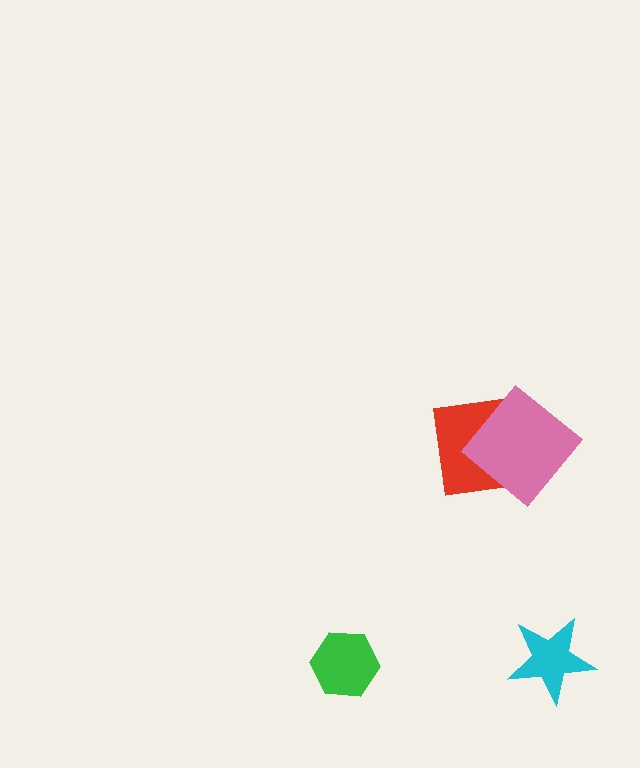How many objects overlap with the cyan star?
0 objects overlap with the cyan star.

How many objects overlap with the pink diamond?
1 object overlaps with the pink diamond.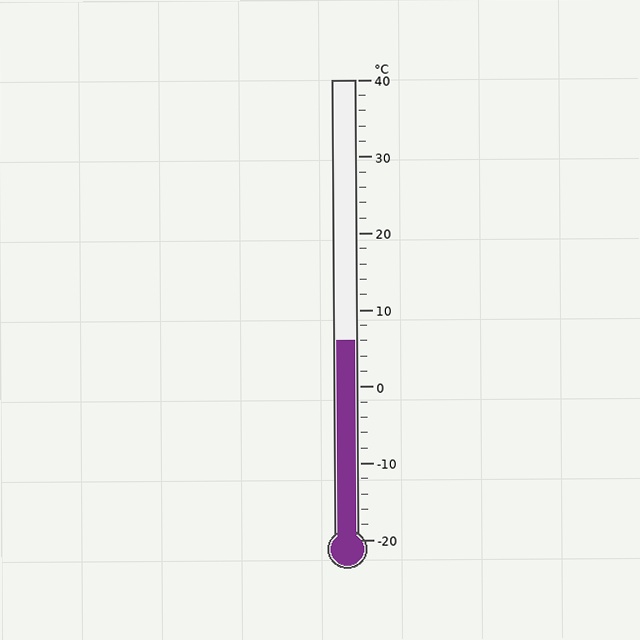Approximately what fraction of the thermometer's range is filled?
The thermometer is filled to approximately 45% of its range.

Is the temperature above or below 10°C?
The temperature is below 10°C.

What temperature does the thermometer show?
The thermometer shows approximately 6°C.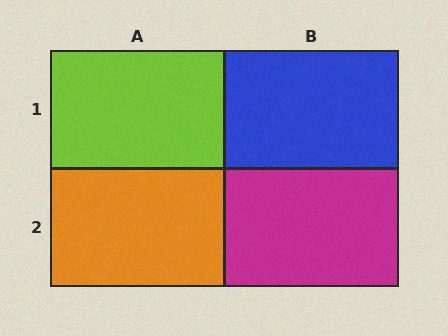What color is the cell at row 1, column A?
Lime.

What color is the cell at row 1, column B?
Blue.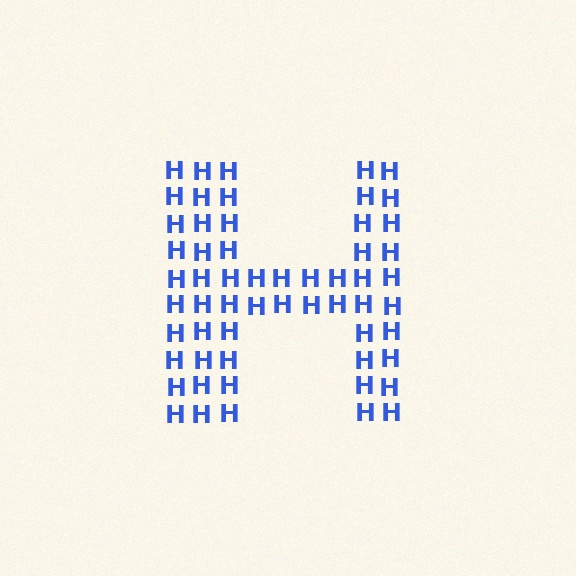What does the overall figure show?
The overall figure shows the letter H.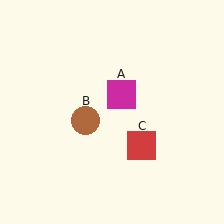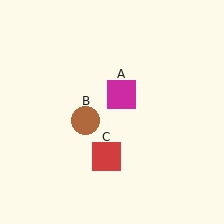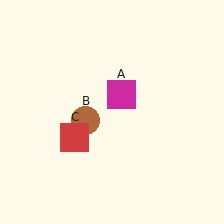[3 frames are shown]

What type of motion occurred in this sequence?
The red square (object C) rotated clockwise around the center of the scene.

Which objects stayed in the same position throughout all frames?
Magenta square (object A) and brown circle (object B) remained stationary.